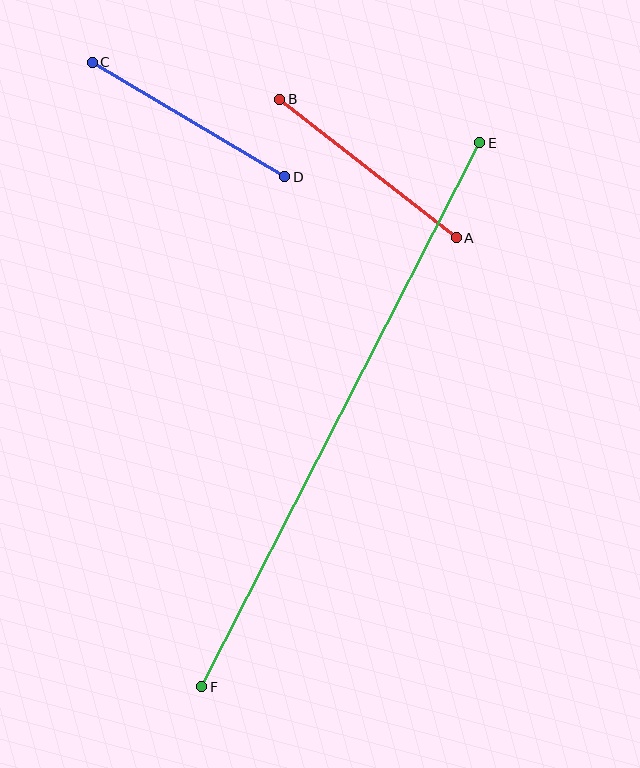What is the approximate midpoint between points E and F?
The midpoint is at approximately (341, 415) pixels.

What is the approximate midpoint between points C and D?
The midpoint is at approximately (189, 119) pixels.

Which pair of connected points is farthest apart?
Points E and F are farthest apart.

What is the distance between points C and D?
The distance is approximately 224 pixels.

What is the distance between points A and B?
The distance is approximately 224 pixels.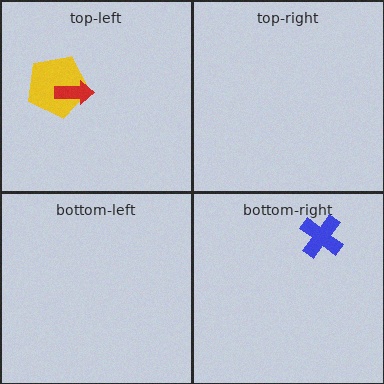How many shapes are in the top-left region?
2.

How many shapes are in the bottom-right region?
1.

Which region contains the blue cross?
The bottom-right region.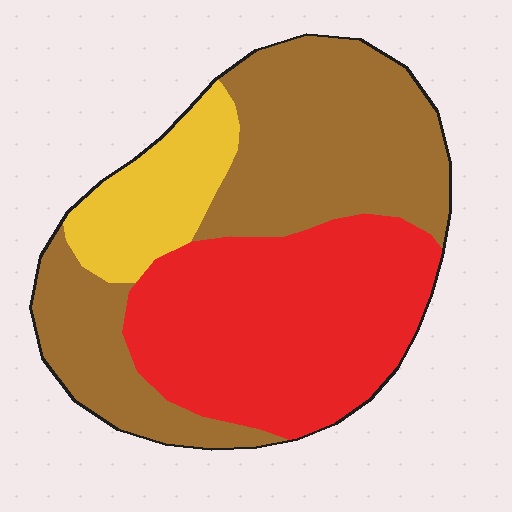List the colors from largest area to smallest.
From largest to smallest: brown, red, yellow.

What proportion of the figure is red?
Red takes up about two fifths (2/5) of the figure.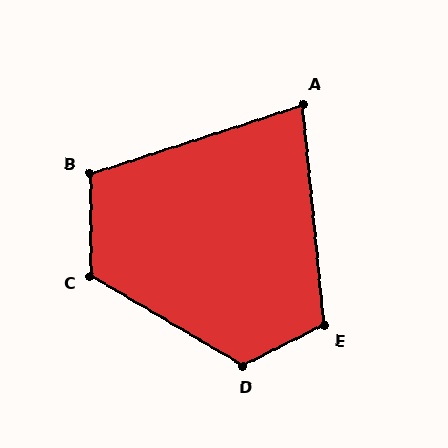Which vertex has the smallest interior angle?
A, at approximately 78 degrees.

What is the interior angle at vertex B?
Approximately 108 degrees (obtuse).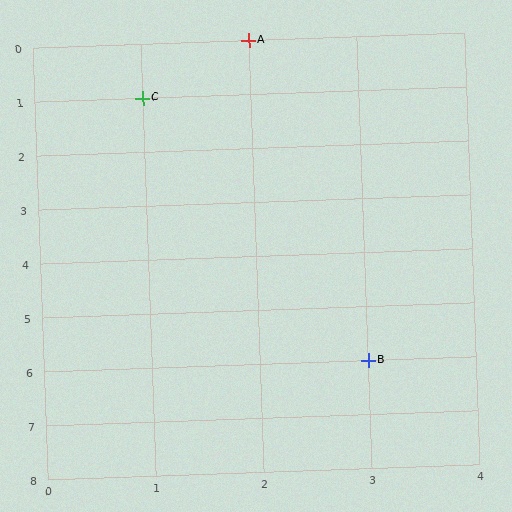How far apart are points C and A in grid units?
Points C and A are 1 column and 1 row apart (about 1.4 grid units diagonally).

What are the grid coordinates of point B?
Point B is at grid coordinates (3, 6).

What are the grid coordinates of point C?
Point C is at grid coordinates (1, 1).